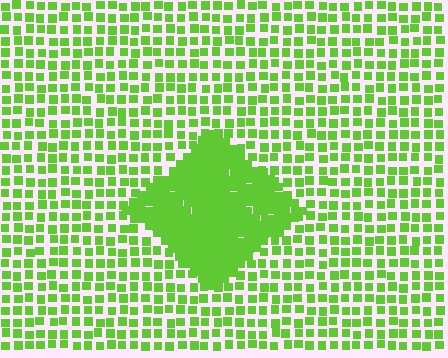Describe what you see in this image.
The image contains small lime elements arranged at two different densities. A diamond-shaped region is visible where the elements are more densely packed than the surrounding area.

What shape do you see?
I see a diamond.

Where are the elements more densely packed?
The elements are more densely packed inside the diamond boundary.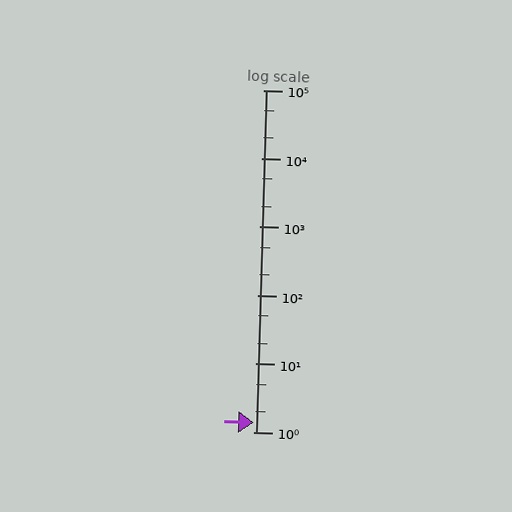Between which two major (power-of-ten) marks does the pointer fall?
The pointer is between 1 and 10.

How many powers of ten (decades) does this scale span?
The scale spans 5 decades, from 1 to 100000.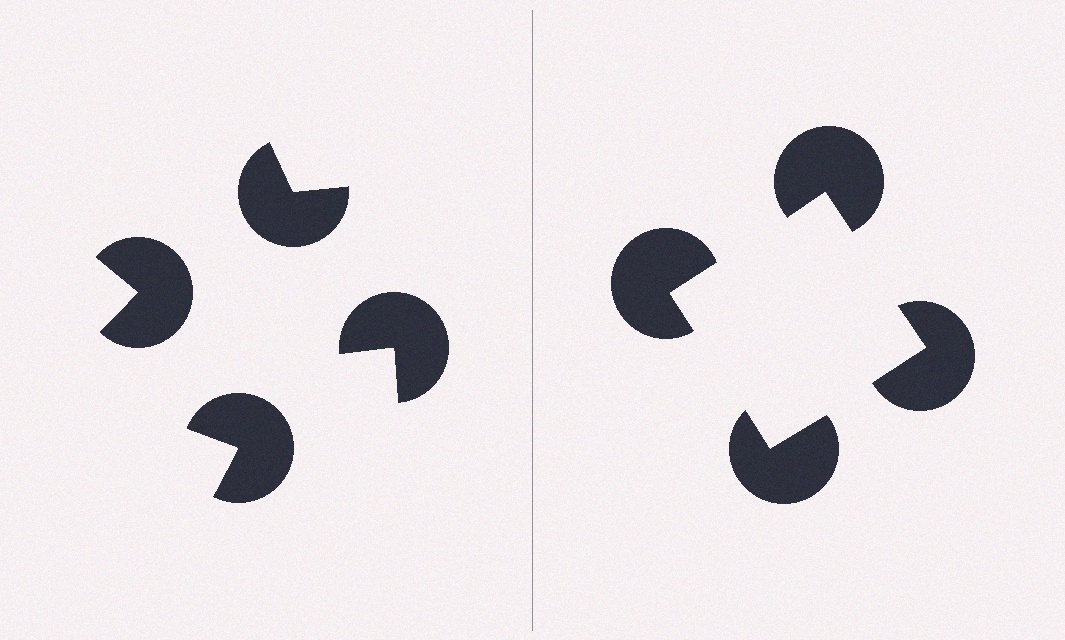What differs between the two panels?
The pac-man discs are positioned identically on both sides; only the wedge orientations differ. On the right they align to a square; on the left they are misaligned.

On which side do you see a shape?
An illusory square appears on the right side. On the left side the wedge cuts are rotated, so no coherent shape forms.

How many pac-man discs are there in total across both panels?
8 — 4 on each side.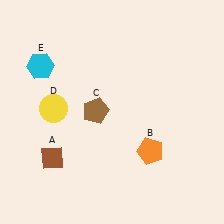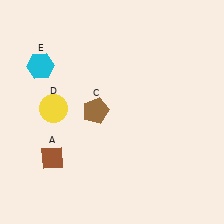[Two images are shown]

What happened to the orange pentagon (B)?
The orange pentagon (B) was removed in Image 2. It was in the bottom-right area of Image 1.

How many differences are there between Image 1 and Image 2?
There is 1 difference between the two images.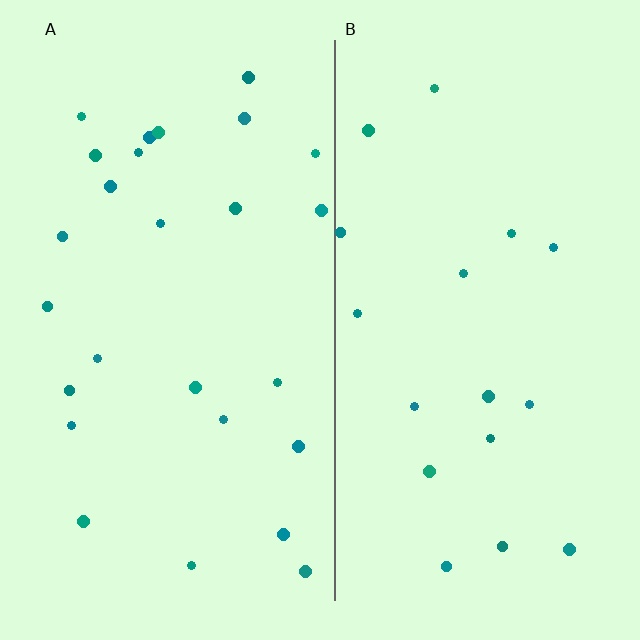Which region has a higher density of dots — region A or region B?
A (the left).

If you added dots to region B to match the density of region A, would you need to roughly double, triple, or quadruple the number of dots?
Approximately double.